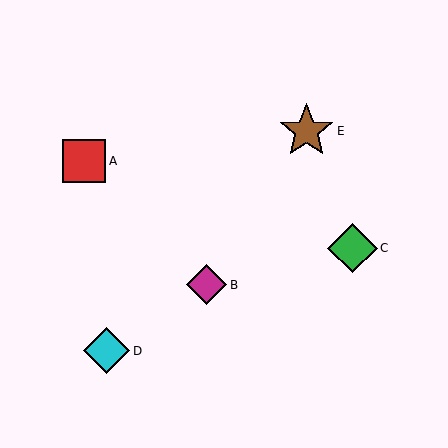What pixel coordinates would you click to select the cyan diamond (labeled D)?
Click at (107, 351) to select the cyan diamond D.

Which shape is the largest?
The brown star (labeled E) is the largest.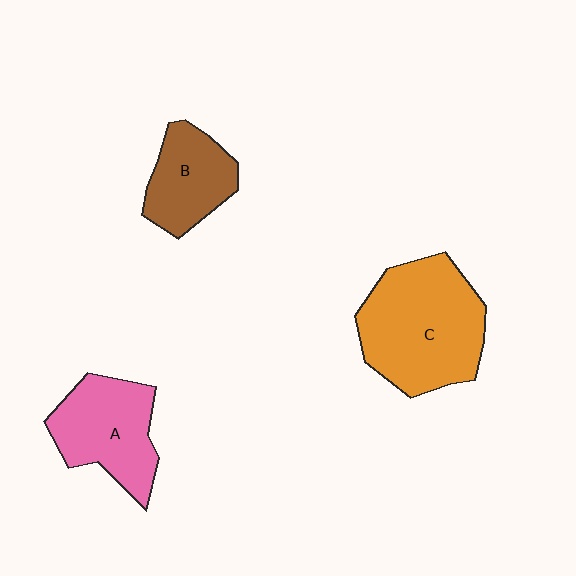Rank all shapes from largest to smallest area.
From largest to smallest: C (orange), A (pink), B (brown).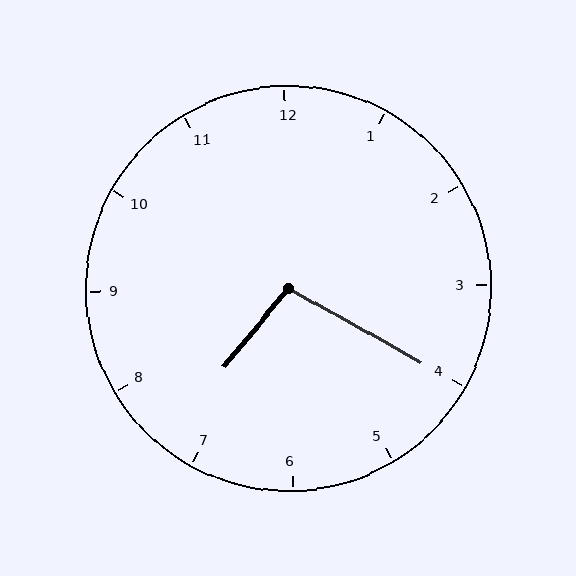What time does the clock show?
7:20.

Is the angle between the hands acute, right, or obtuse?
It is obtuse.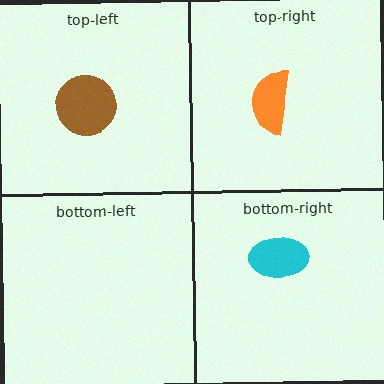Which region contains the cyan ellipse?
The bottom-right region.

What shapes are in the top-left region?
The brown circle.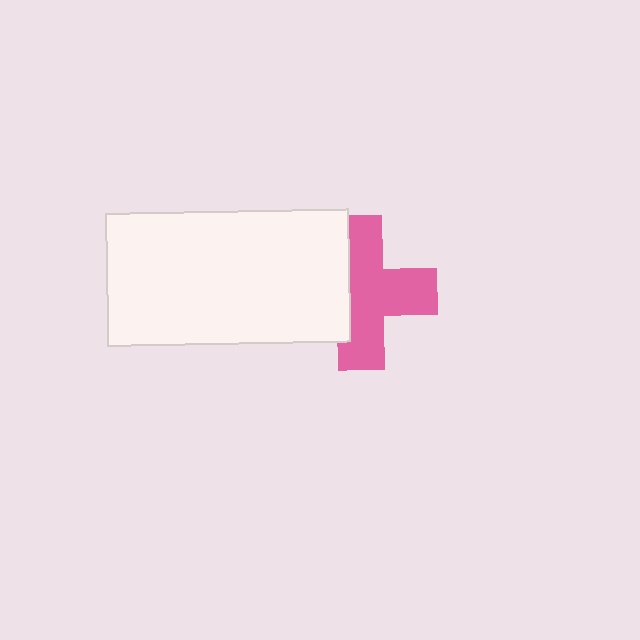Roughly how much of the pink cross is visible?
About half of it is visible (roughly 65%).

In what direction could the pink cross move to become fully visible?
The pink cross could move right. That would shift it out from behind the white rectangle entirely.